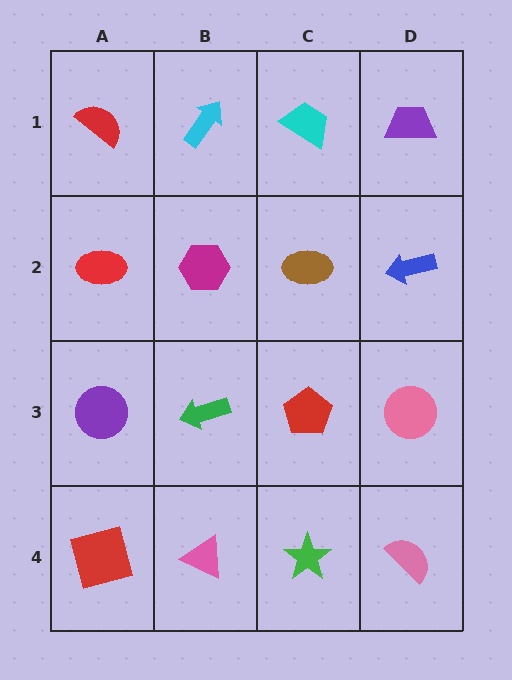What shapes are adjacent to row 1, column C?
A brown ellipse (row 2, column C), a cyan arrow (row 1, column B), a purple trapezoid (row 1, column D).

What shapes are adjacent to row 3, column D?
A blue arrow (row 2, column D), a pink semicircle (row 4, column D), a red pentagon (row 3, column C).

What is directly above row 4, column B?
A green arrow.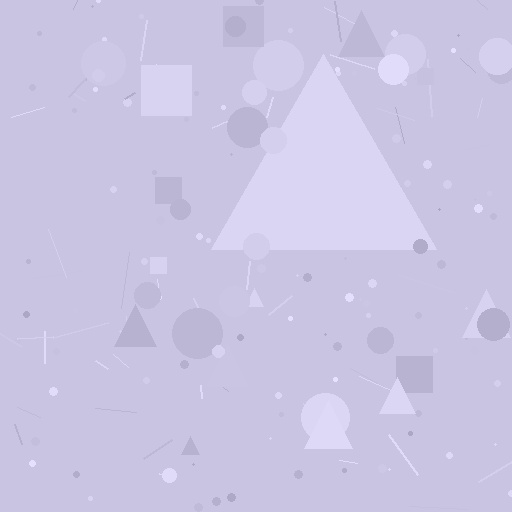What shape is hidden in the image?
A triangle is hidden in the image.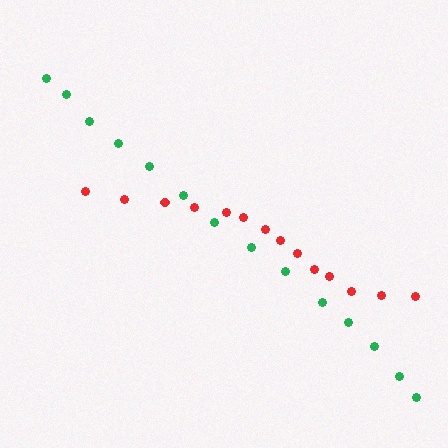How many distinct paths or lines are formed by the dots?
There are 2 distinct paths.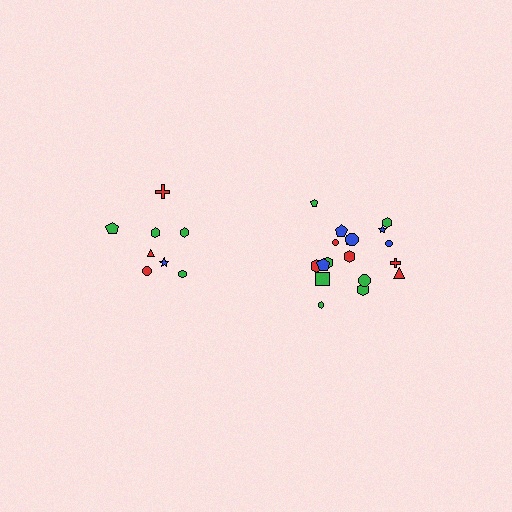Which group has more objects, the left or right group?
The right group.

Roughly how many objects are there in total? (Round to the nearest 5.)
Roughly 25 objects in total.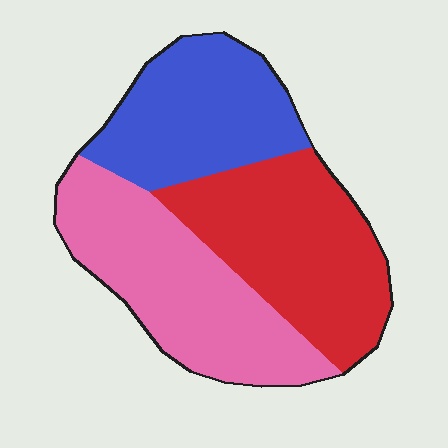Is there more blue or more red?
Red.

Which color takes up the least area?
Blue, at roughly 30%.